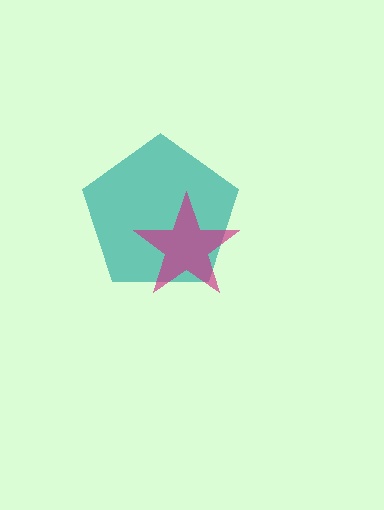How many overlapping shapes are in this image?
There are 2 overlapping shapes in the image.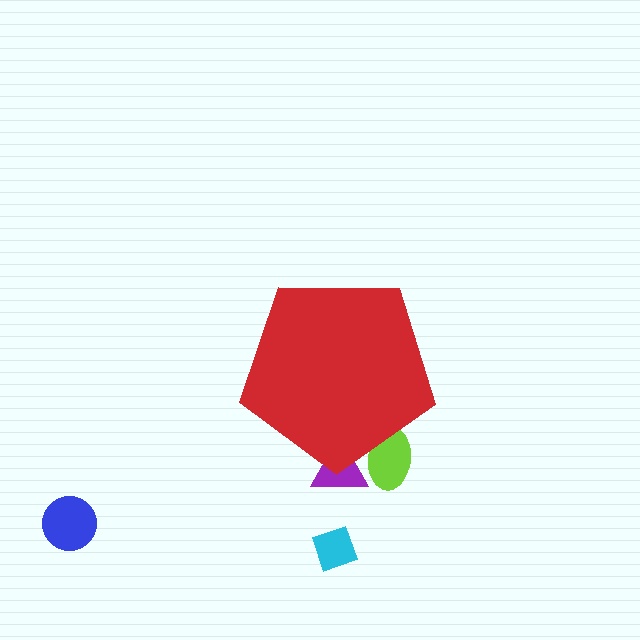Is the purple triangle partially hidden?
Yes, the purple triangle is partially hidden behind the red pentagon.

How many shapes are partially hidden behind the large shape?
2 shapes are partially hidden.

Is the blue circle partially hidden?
No, the blue circle is fully visible.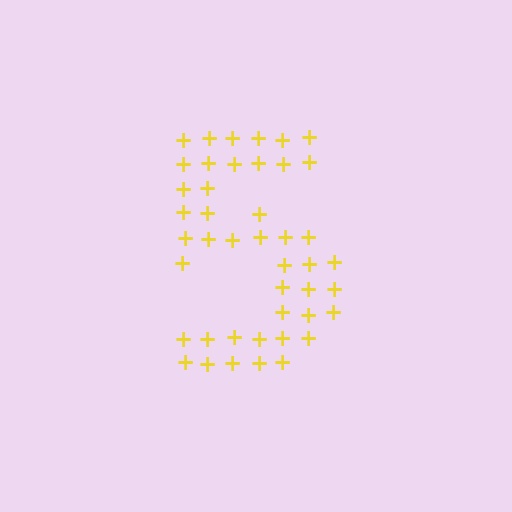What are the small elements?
The small elements are plus signs.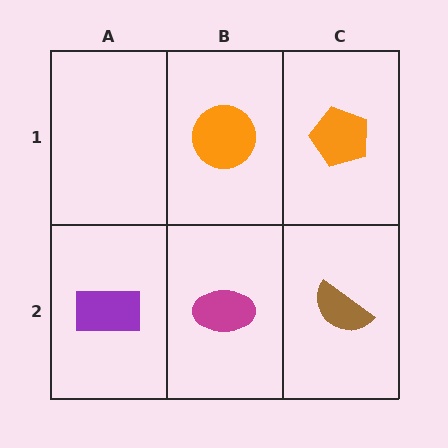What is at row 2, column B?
A magenta ellipse.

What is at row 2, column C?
A brown semicircle.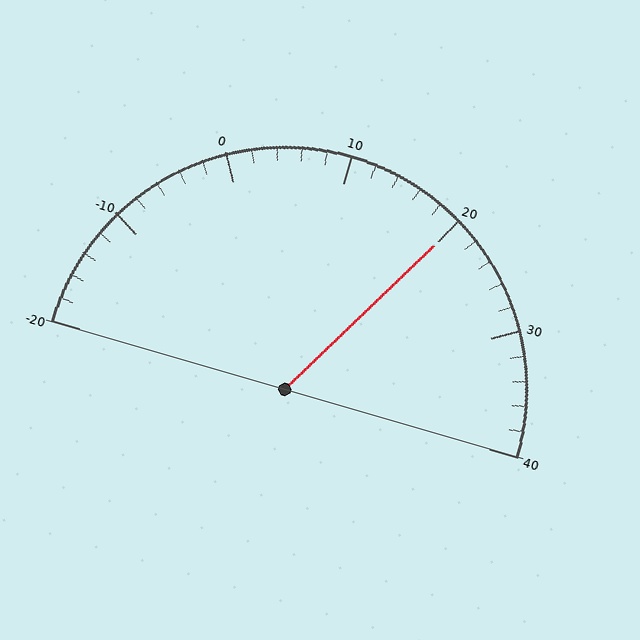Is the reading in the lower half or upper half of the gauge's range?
The reading is in the upper half of the range (-20 to 40).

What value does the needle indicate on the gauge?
The needle indicates approximately 20.